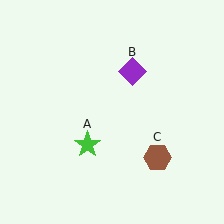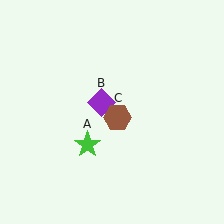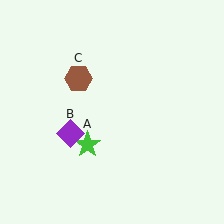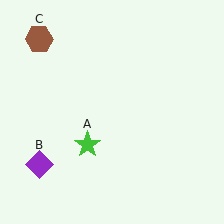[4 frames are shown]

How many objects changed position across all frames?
2 objects changed position: purple diamond (object B), brown hexagon (object C).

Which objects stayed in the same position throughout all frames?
Green star (object A) remained stationary.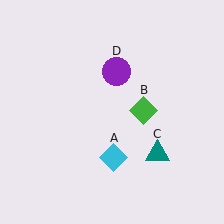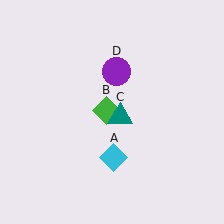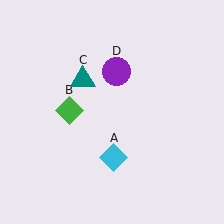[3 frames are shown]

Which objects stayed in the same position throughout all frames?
Cyan diamond (object A) and purple circle (object D) remained stationary.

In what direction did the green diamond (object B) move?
The green diamond (object B) moved left.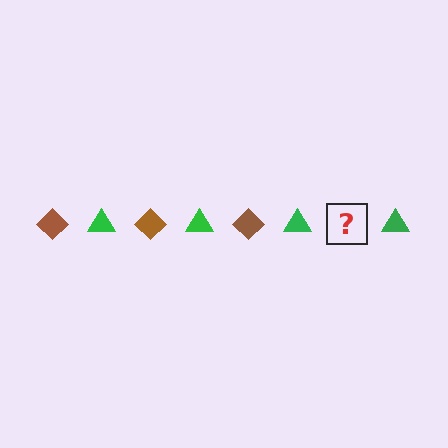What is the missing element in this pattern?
The missing element is a brown diamond.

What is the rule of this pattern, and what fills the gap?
The rule is that the pattern alternates between brown diamond and green triangle. The gap should be filled with a brown diamond.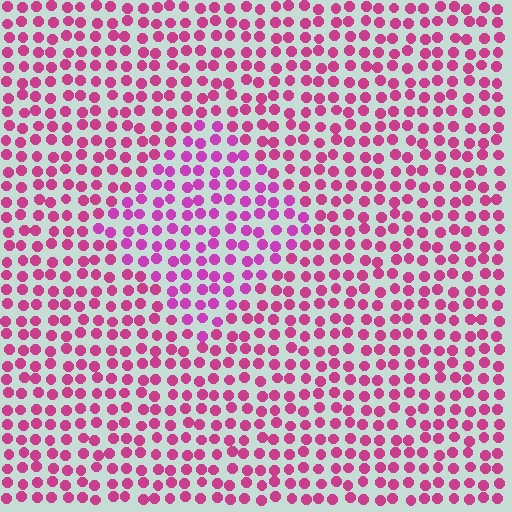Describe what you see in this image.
The image is filled with small magenta elements in a uniform arrangement. A diamond-shaped region is visible where the elements are tinted to a slightly different hue, forming a subtle color boundary.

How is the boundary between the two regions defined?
The boundary is defined purely by a slight shift in hue (about 20 degrees). Spacing, size, and orientation are identical on both sides.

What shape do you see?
I see a diamond.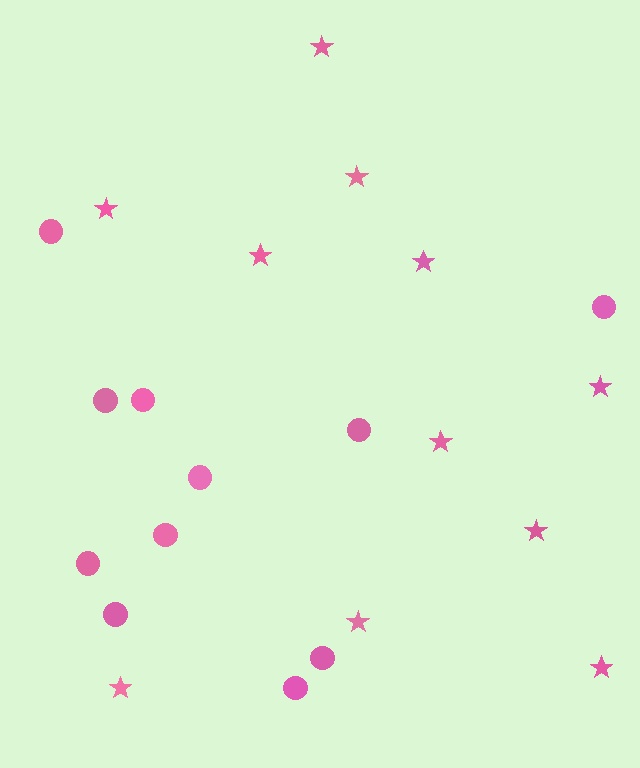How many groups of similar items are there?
There are 2 groups: one group of circles (11) and one group of stars (11).